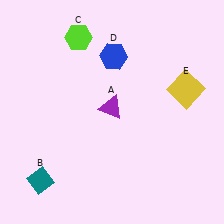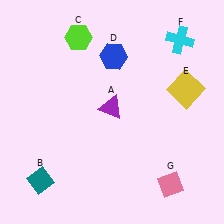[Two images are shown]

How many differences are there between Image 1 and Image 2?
There are 2 differences between the two images.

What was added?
A cyan cross (F), a pink diamond (G) were added in Image 2.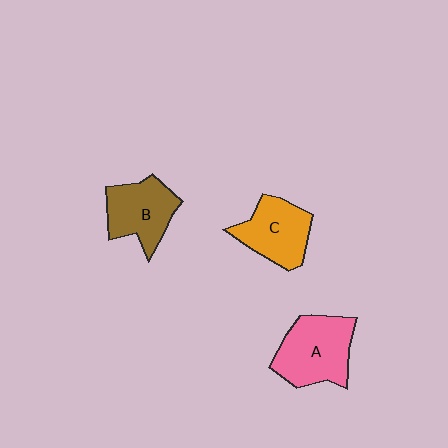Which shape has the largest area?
Shape A (pink).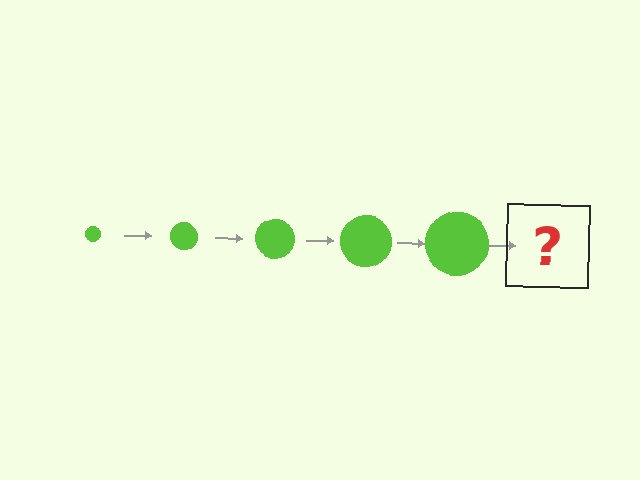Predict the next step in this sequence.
The next step is a lime circle, larger than the previous one.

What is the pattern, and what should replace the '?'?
The pattern is that the circle gets progressively larger each step. The '?' should be a lime circle, larger than the previous one.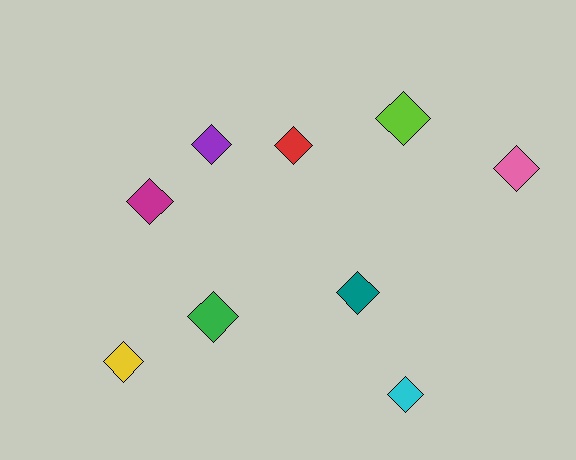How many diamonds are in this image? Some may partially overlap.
There are 9 diamonds.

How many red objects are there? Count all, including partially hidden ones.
There is 1 red object.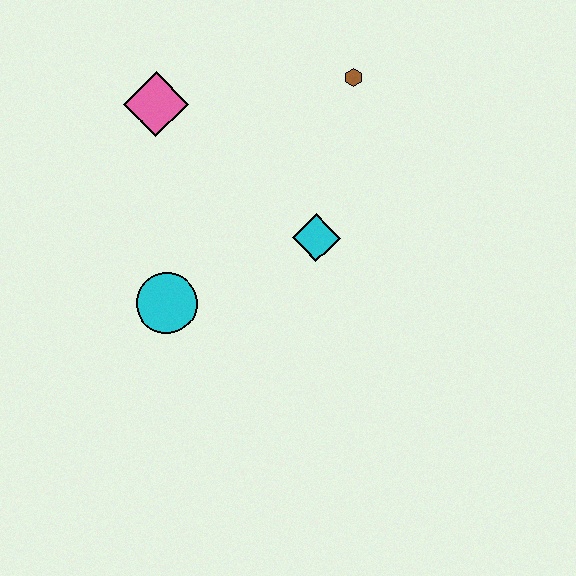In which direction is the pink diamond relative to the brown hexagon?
The pink diamond is to the left of the brown hexagon.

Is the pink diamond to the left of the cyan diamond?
Yes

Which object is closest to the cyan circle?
The cyan diamond is closest to the cyan circle.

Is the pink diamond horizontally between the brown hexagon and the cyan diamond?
No